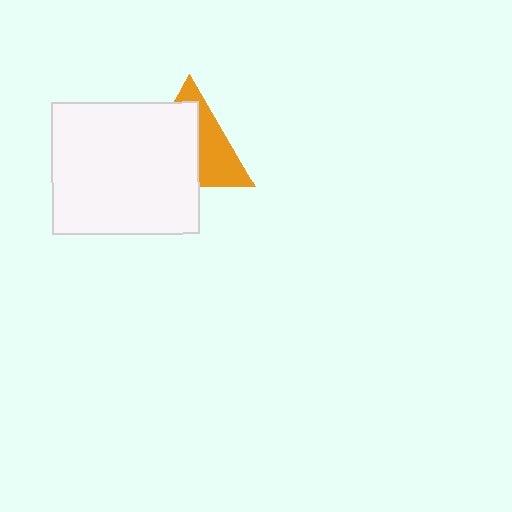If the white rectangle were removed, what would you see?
You would see the complete orange triangle.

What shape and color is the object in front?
The object in front is a white rectangle.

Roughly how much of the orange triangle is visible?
A small part of it is visible (roughly 43%).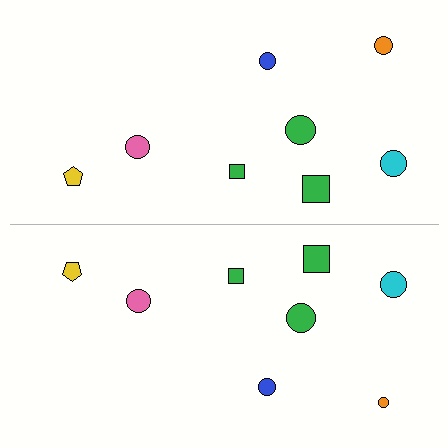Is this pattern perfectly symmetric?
No, the pattern is not perfectly symmetric. The orange circle on the bottom side has a different size than its mirror counterpart.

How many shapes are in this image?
There are 16 shapes in this image.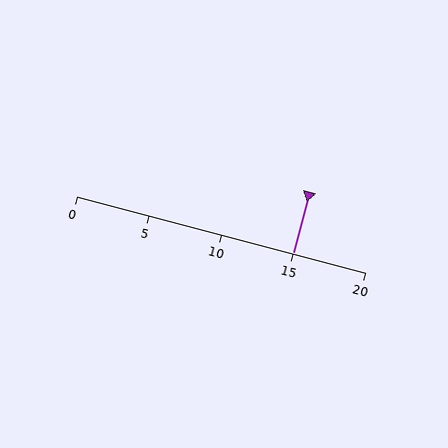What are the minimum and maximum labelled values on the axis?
The axis runs from 0 to 20.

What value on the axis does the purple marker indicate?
The marker indicates approximately 15.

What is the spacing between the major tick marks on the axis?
The major ticks are spaced 5 apart.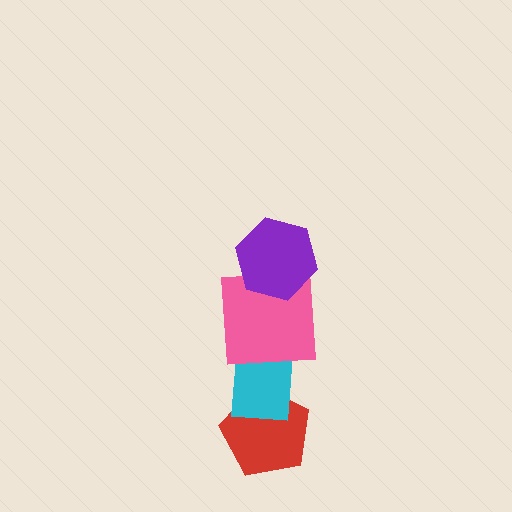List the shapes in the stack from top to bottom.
From top to bottom: the purple hexagon, the pink square, the cyan rectangle, the red pentagon.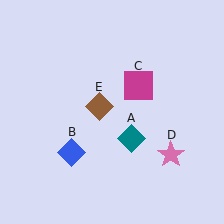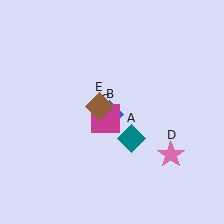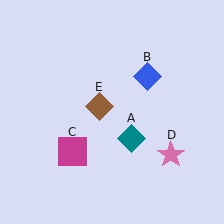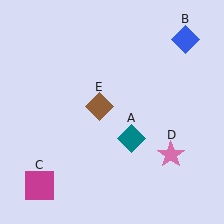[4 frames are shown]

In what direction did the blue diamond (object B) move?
The blue diamond (object B) moved up and to the right.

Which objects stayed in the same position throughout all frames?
Teal diamond (object A) and pink star (object D) and brown diamond (object E) remained stationary.